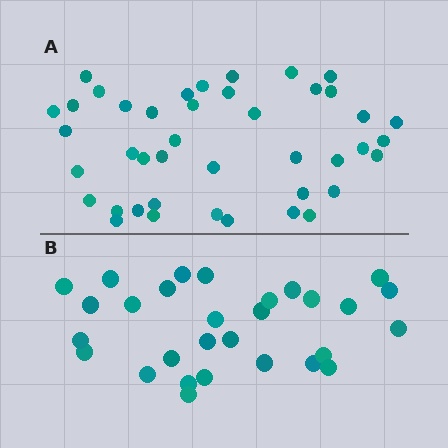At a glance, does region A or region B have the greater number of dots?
Region A (the top region) has more dots.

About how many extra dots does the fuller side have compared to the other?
Region A has approximately 15 more dots than region B.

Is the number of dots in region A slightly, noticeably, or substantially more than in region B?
Region A has noticeably more, but not dramatically so. The ratio is roughly 1.4 to 1.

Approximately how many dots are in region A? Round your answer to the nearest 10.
About 40 dots. (The exact count is 42, which rounds to 40.)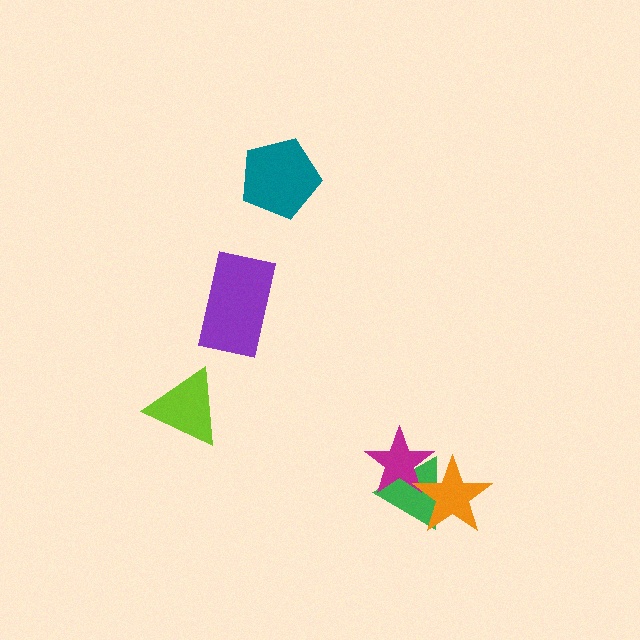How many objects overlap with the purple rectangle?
0 objects overlap with the purple rectangle.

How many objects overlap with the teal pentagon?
0 objects overlap with the teal pentagon.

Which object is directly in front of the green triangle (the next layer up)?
The magenta star is directly in front of the green triangle.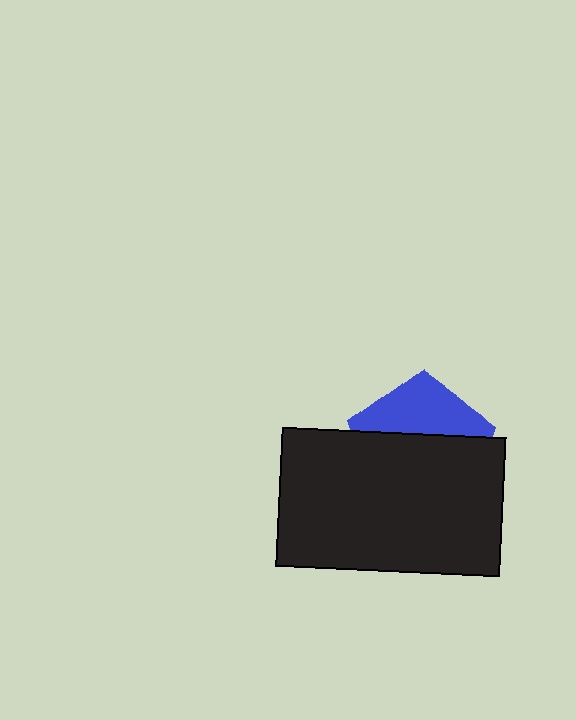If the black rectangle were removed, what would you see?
You would see the complete blue pentagon.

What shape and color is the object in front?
The object in front is a black rectangle.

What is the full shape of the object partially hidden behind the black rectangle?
The partially hidden object is a blue pentagon.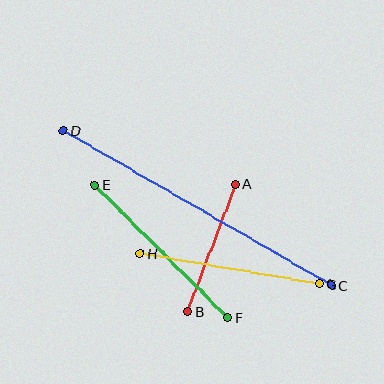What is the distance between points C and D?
The distance is approximately 309 pixels.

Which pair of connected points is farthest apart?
Points C and D are farthest apart.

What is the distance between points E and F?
The distance is approximately 188 pixels.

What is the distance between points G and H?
The distance is approximately 182 pixels.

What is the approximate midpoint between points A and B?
The midpoint is at approximately (212, 248) pixels.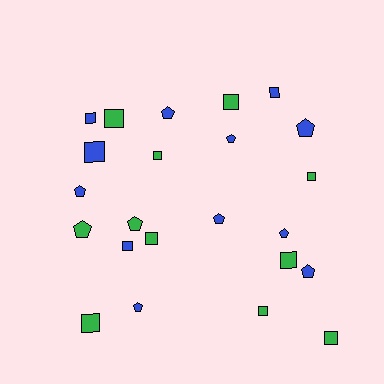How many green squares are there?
There are 9 green squares.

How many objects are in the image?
There are 23 objects.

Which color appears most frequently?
Blue, with 12 objects.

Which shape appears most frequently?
Square, with 13 objects.